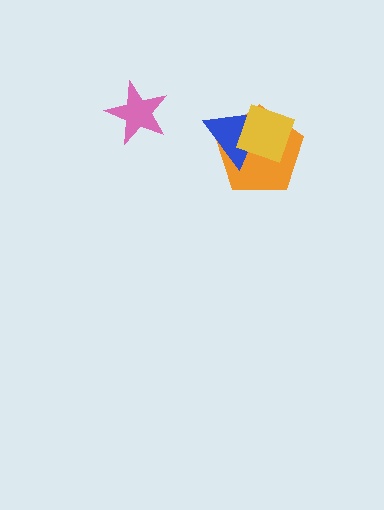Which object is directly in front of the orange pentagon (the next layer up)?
The blue triangle is directly in front of the orange pentagon.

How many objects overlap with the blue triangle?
2 objects overlap with the blue triangle.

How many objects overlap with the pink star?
0 objects overlap with the pink star.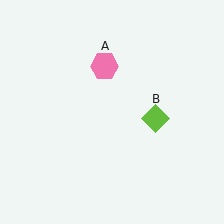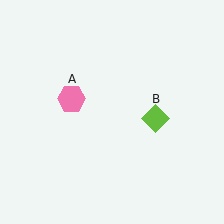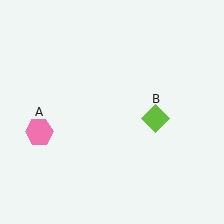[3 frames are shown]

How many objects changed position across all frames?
1 object changed position: pink hexagon (object A).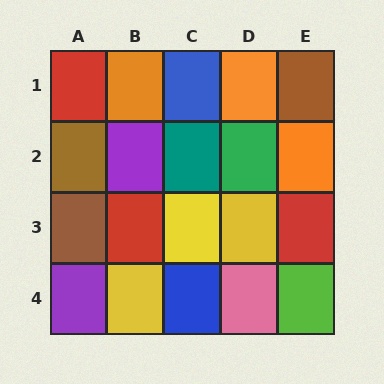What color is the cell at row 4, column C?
Blue.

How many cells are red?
3 cells are red.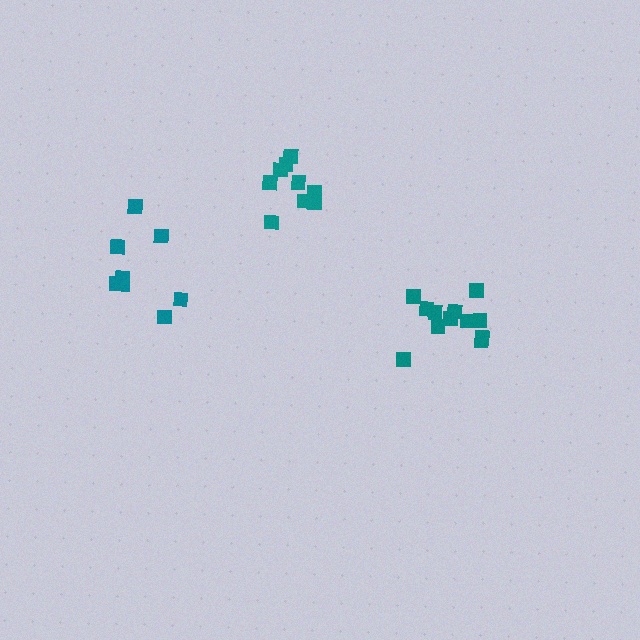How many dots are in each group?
Group 1: 9 dots, Group 2: 12 dots, Group 3: 9 dots (30 total).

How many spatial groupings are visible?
There are 3 spatial groupings.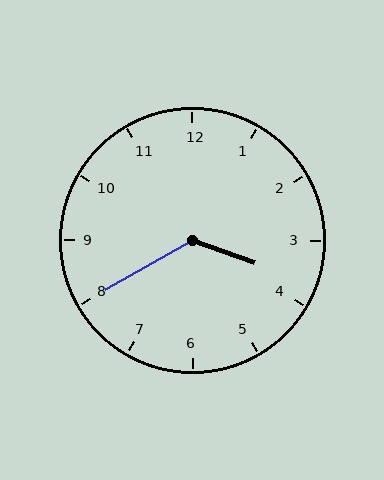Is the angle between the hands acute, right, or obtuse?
It is obtuse.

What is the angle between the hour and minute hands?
Approximately 130 degrees.